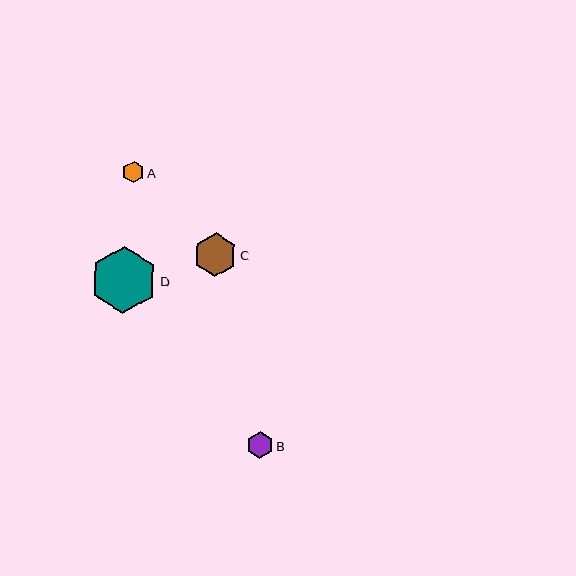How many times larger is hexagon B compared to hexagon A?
Hexagon B is approximately 1.3 times the size of hexagon A.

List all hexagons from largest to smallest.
From largest to smallest: D, C, B, A.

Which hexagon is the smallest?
Hexagon A is the smallest with a size of approximately 21 pixels.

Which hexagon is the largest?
Hexagon D is the largest with a size of approximately 67 pixels.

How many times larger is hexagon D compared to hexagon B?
Hexagon D is approximately 2.5 times the size of hexagon B.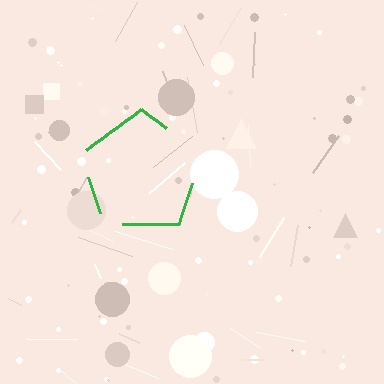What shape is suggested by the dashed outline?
The dashed outline suggests a pentagon.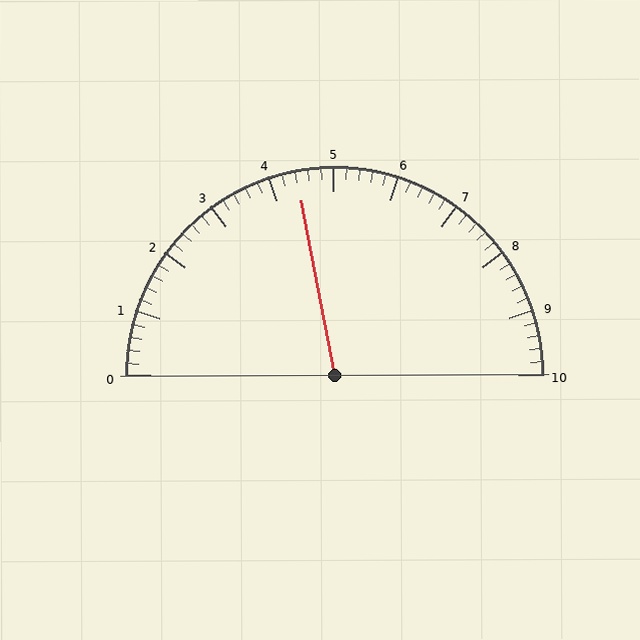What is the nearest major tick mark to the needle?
The nearest major tick mark is 4.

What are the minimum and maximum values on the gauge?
The gauge ranges from 0 to 10.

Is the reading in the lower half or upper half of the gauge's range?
The reading is in the lower half of the range (0 to 10).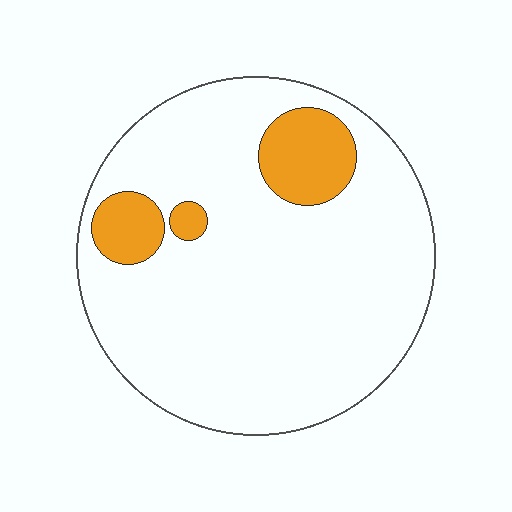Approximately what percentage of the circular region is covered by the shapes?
Approximately 15%.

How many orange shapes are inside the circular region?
3.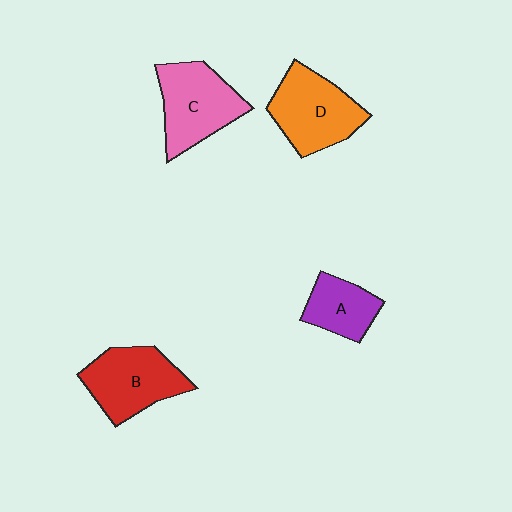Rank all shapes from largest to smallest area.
From largest to smallest: D (orange), C (pink), B (red), A (purple).